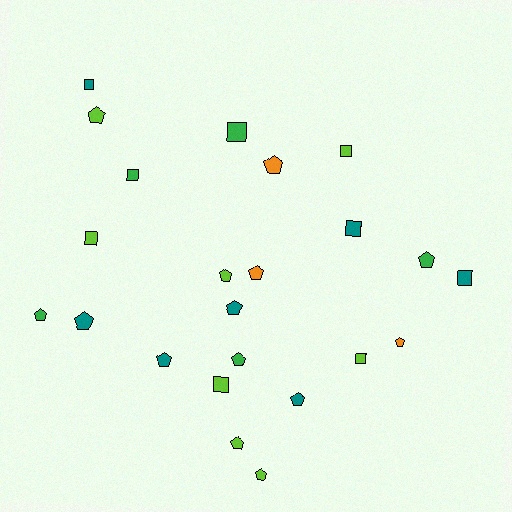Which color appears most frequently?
Lime, with 8 objects.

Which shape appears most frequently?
Pentagon, with 14 objects.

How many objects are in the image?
There are 23 objects.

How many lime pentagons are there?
There are 4 lime pentagons.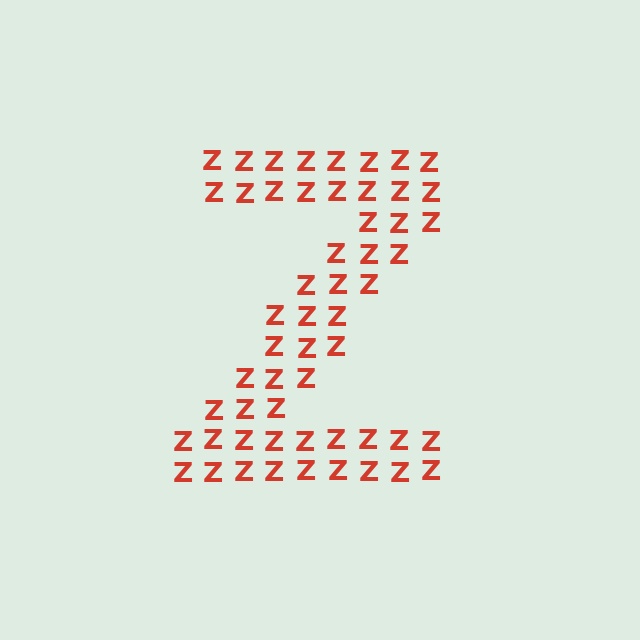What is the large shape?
The large shape is the letter Z.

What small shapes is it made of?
It is made of small letter Z's.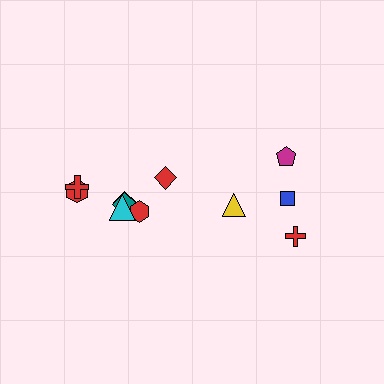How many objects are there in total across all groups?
There are 11 objects.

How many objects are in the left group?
There are 7 objects.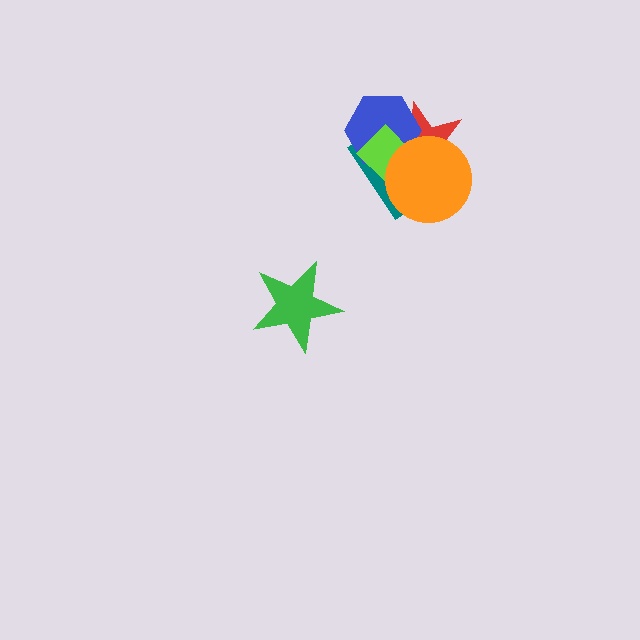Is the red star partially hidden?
Yes, it is partially covered by another shape.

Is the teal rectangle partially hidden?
Yes, it is partially covered by another shape.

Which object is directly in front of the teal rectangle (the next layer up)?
The red star is directly in front of the teal rectangle.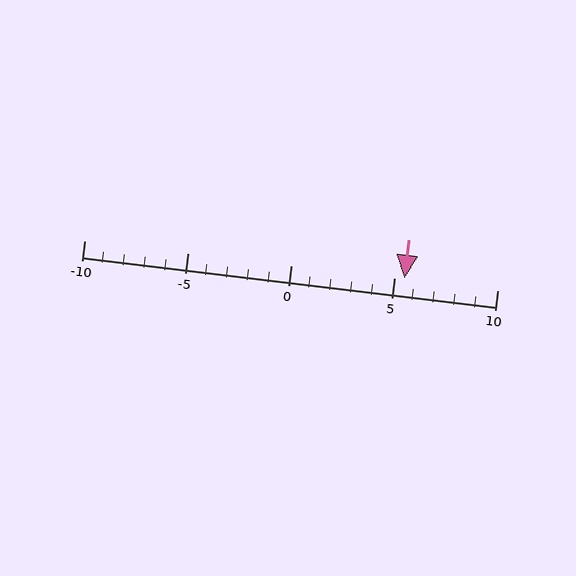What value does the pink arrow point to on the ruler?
The pink arrow points to approximately 6.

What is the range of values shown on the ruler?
The ruler shows values from -10 to 10.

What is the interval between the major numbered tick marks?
The major tick marks are spaced 5 units apart.